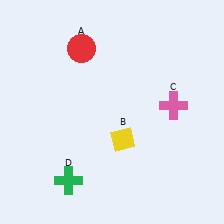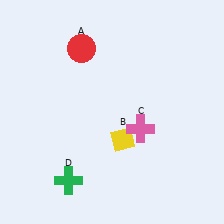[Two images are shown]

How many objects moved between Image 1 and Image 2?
1 object moved between the two images.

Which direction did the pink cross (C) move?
The pink cross (C) moved left.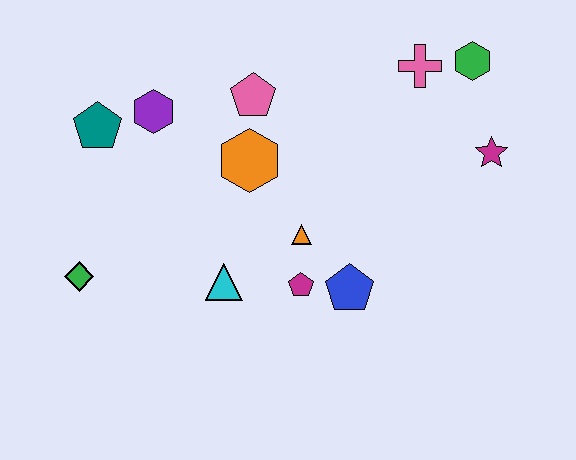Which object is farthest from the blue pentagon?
The teal pentagon is farthest from the blue pentagon.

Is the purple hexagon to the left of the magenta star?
Yes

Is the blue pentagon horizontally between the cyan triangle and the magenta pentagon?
No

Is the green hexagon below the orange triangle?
No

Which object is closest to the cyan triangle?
The magenta pentagon is closest to the cyan triangle.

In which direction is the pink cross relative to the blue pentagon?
The pink cross is above the blue pentagon.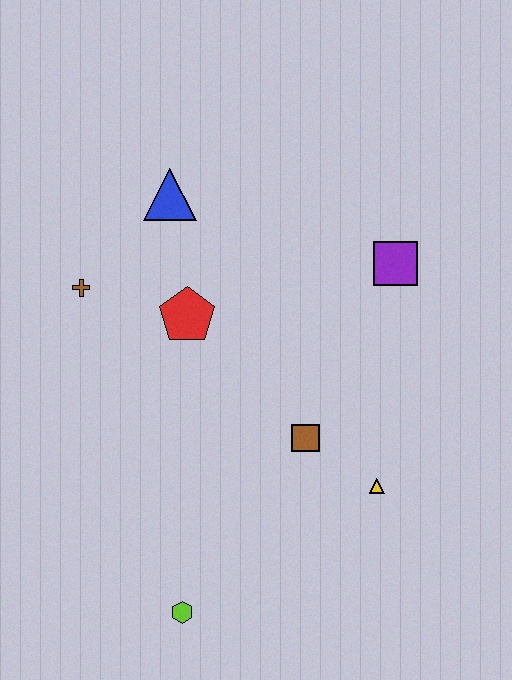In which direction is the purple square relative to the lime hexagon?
The purple square is above the lime hexagon.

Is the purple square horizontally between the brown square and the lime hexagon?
No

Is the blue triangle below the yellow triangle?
No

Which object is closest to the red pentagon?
The brown cross is closest to the red pentagon.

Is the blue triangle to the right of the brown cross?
Yes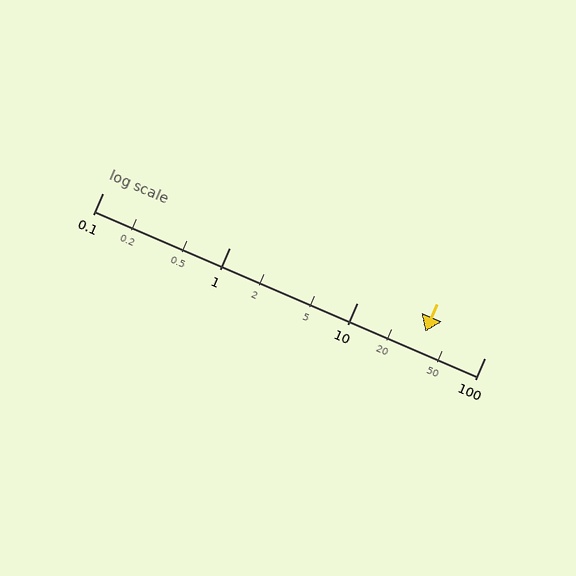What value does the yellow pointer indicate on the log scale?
The pointer indicates approximately 34.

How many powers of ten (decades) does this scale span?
The scale spans 3 decades, from 0.1 to 100.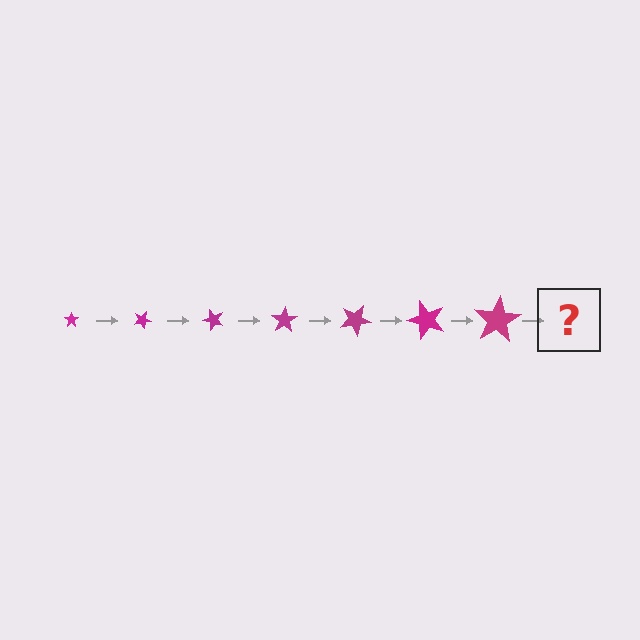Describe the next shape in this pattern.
It should be a star, larger than the previous one and rotated 175 degrees from the start.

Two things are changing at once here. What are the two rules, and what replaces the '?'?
The two rules are that the star grows larger each step and it rotates 25 degrees each step. The '?' should be a star, larger than the previous one and rotated 175 degrees from the start.